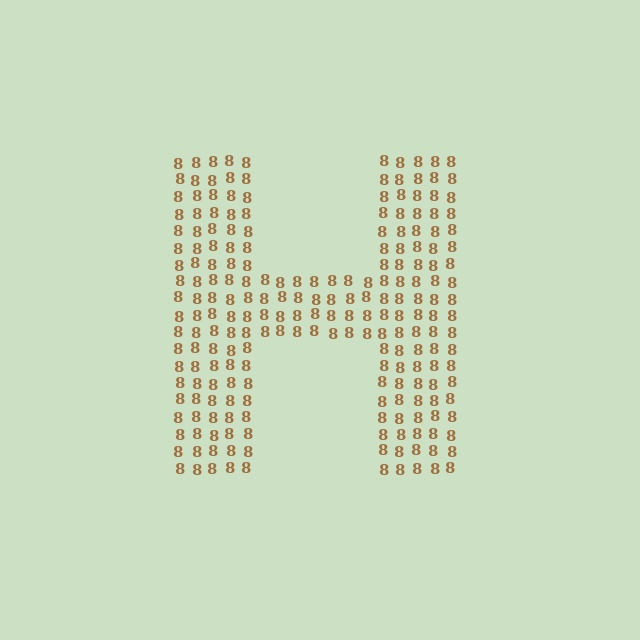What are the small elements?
The small elements are digit 8's.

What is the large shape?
The large shape is the letter H.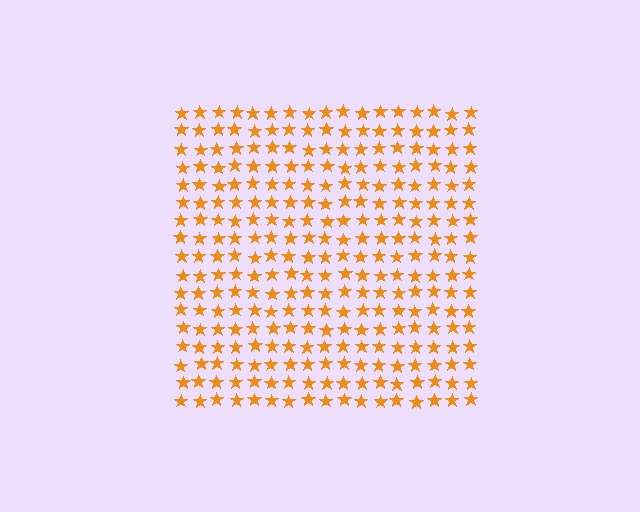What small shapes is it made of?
It is made of small stars.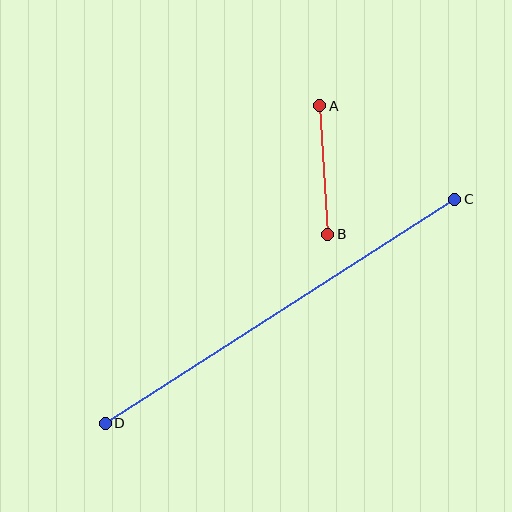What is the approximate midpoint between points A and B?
The midpoint is at approximately (324, 170) pixels.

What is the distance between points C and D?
The distance is approximately 415 pixels.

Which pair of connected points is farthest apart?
Points C and D are farthest apart.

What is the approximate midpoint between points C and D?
The midpoint is at approximately (280, 311) pixels.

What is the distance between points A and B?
The distance is approximately 129 pixels.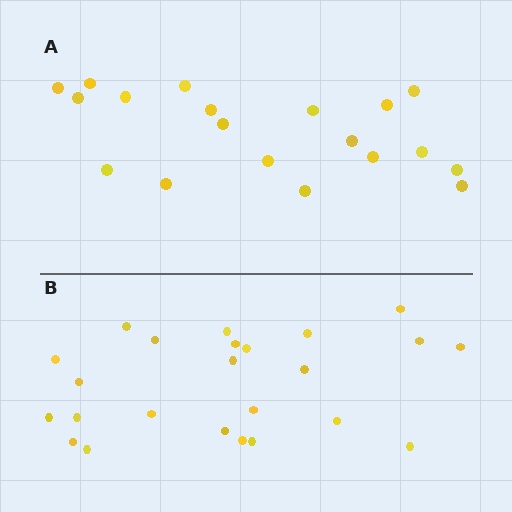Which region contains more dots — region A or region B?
Region B (the bottom region) has more dots.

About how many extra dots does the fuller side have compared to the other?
Region B has about 5 more dots than region A.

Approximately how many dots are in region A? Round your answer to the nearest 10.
About 20 dots. (The exact count is 19, which rounds to 20.)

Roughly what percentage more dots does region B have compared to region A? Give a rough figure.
About 25% more.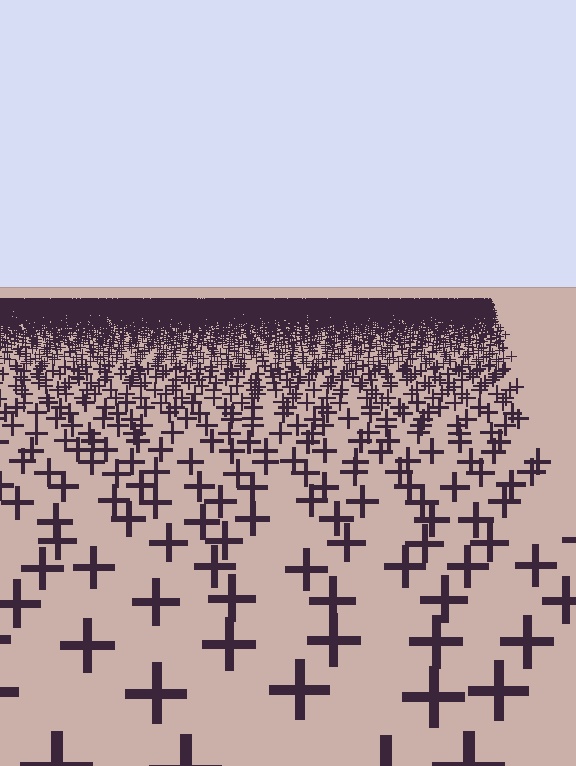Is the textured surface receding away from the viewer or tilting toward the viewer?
The surface is receding away from the viewer. Texture elements get smaller and denser toward the top.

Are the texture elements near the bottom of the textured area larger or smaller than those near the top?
Larger. Near the bottom, elements are closer to the viewer and appear at a bigger on-screen size.